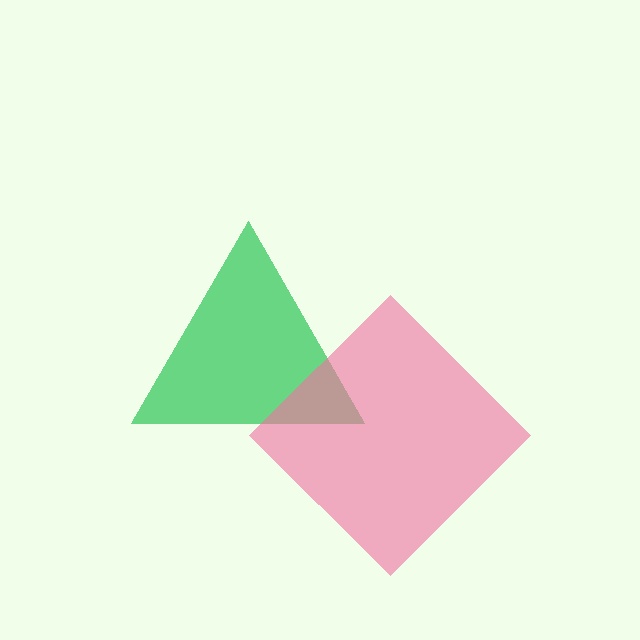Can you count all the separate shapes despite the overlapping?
Yes, there are 2 separate shapes.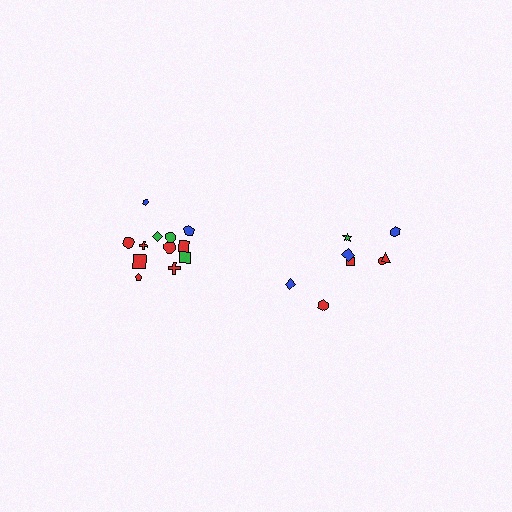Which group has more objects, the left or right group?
The left group.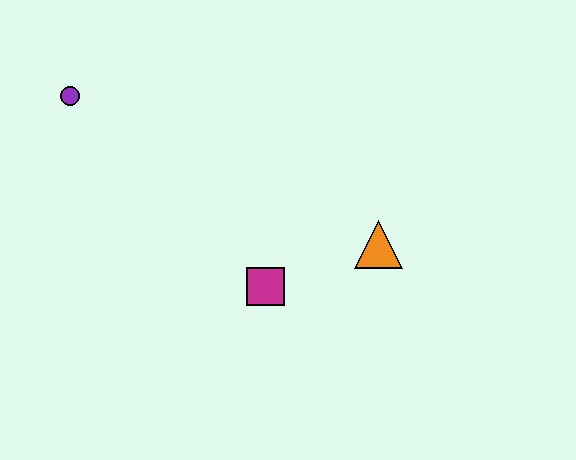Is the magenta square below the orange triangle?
Yes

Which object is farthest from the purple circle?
The orange triangle is farthest from the purple circle.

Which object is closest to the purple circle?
The magenta square is closest to the purple circle.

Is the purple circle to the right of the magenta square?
No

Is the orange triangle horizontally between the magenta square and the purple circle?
No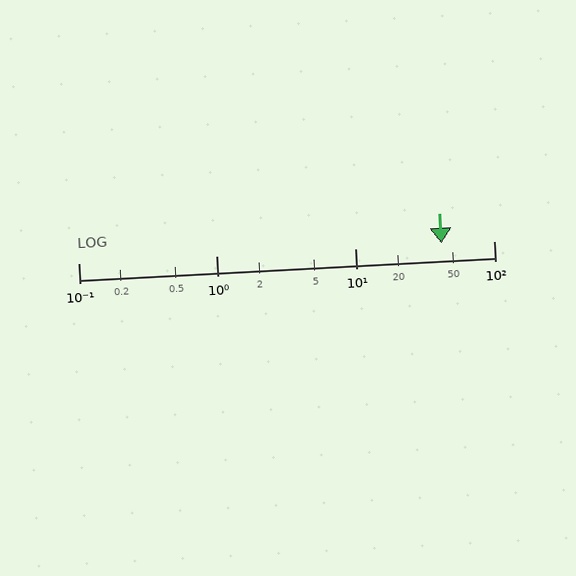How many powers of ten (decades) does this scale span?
The scale spans 3 decades, from 0.1 to 100.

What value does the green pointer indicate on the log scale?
The pointer indicates approximately 42.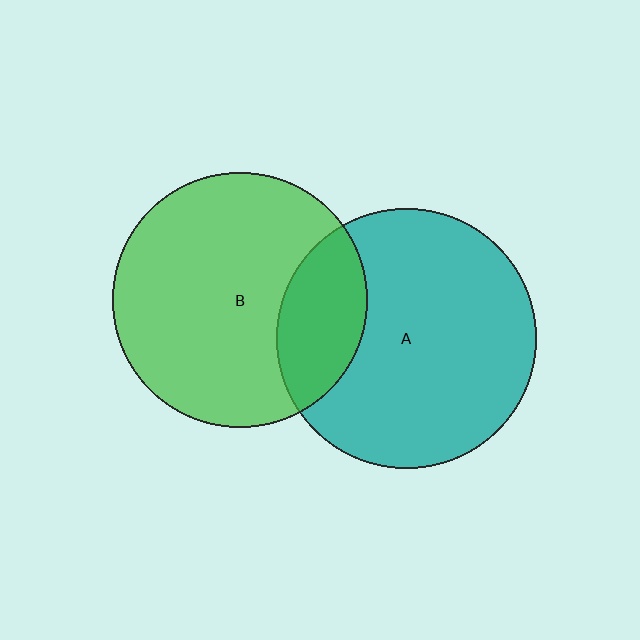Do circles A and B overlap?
Yes.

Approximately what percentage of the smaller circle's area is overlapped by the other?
Approximately 25%.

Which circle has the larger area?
Circle A (teal).